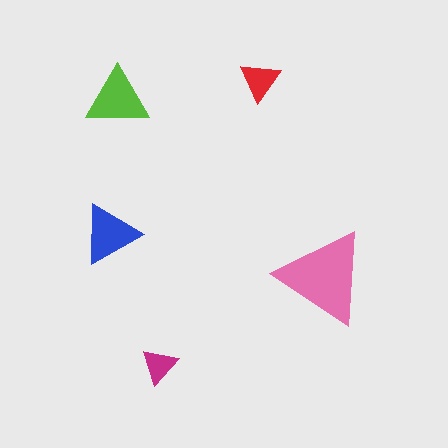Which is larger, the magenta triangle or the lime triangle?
The lime one.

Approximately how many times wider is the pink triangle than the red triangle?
About 2.5 times wider.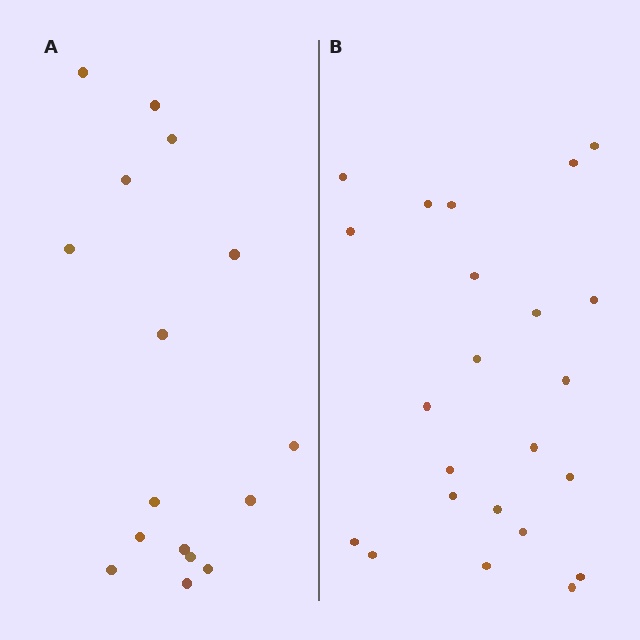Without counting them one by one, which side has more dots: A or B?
Region B (the right region) has more dots.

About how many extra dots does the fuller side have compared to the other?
Region B has roughly 8 or so more dots than region A.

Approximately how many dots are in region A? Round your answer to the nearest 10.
About 20 dots. (The exact count is 16, which rounds to 20.)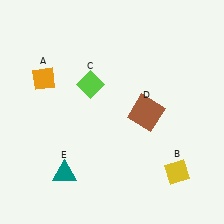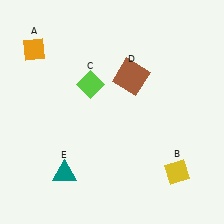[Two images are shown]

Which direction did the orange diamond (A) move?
The orange diamond (A) moved up.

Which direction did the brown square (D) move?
The brown square (D) moved up.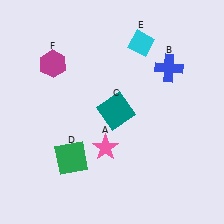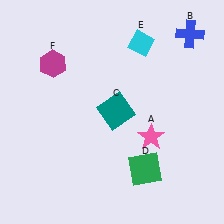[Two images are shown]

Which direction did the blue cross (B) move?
The blue cross (B) moved up.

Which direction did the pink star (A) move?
The pink star (A) moved right.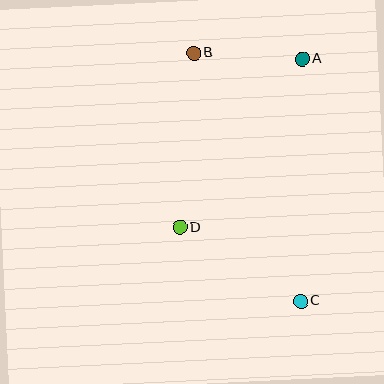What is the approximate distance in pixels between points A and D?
The distance between A and D is approximately 208 pixels.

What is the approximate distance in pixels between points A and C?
The distance between A and C is approximately 243 pixels.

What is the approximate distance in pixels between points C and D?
The distance between C and D is approximately 142 pixels.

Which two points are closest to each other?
Points A and B are closest to each other.